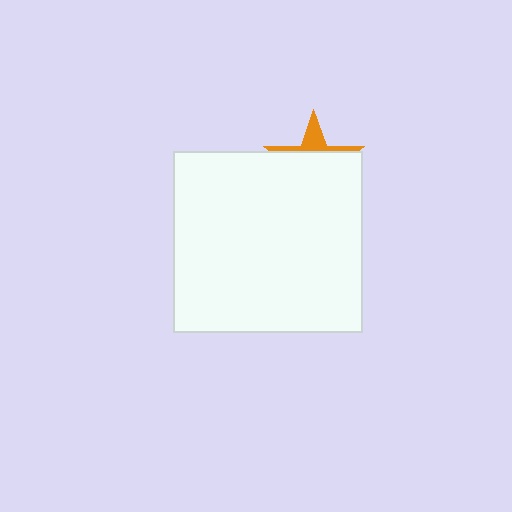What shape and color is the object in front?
The object in front is a white rectangle.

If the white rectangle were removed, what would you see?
You would see the complete orange star.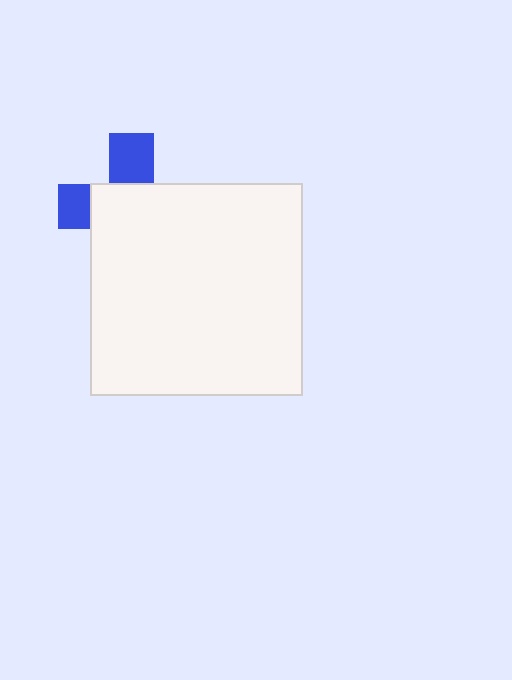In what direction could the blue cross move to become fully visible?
The blue cross could move up. That would shift it out from behind the white square entirely.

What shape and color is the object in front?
The object in front is a white square.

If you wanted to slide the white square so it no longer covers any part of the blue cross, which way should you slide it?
Slide it down — that is the most direct way to separate the two shapes.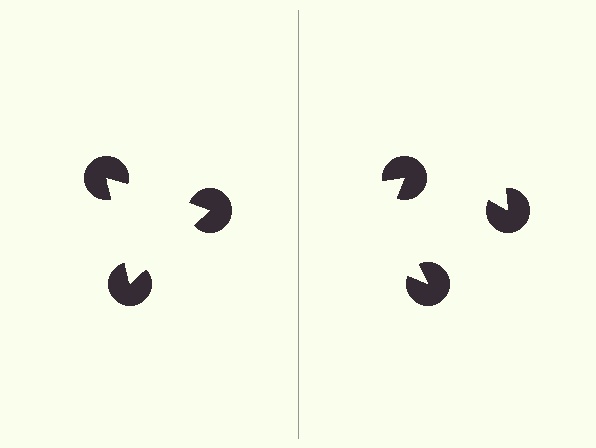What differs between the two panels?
The pac-man discs are positioned identically on both sides; only the wedge orientations differ. On the left they align to a triangle; on the right they are misaligned.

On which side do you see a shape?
An illusory triangle appears on the left side. On the right side the wedge cuts are rotated, so no coherent shape forms.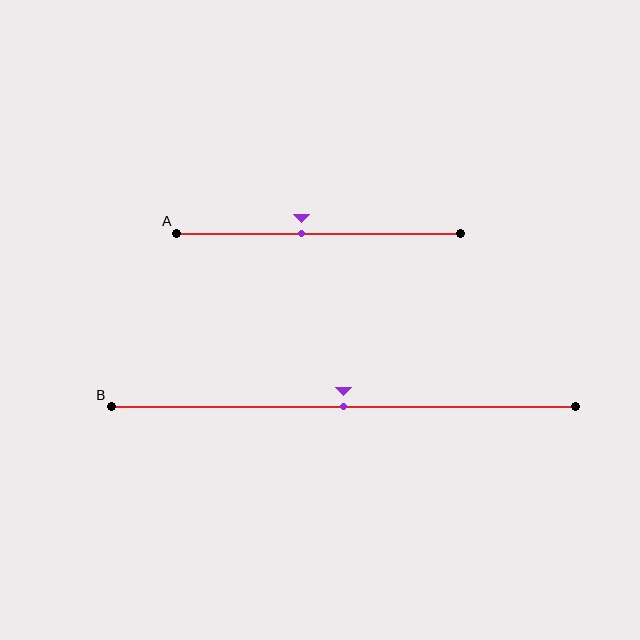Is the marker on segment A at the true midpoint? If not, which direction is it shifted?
No, the marker on segment A is shifted to the left by about 6% of the segment length.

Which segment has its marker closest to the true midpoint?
Segment B has its marker closest to the true midpoint.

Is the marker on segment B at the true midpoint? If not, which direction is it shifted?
Yes, the marker on segment B is at the true midpoint.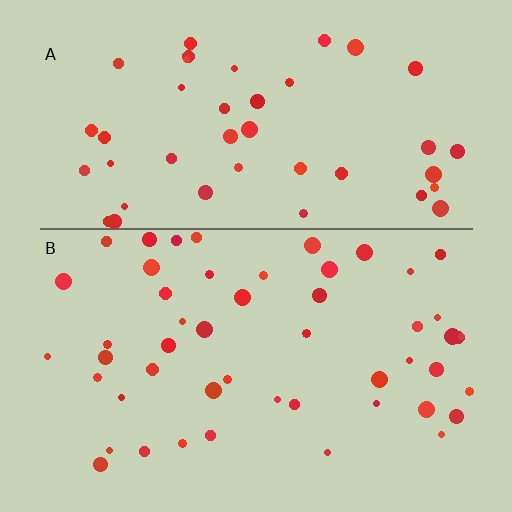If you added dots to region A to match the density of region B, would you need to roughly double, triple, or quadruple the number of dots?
Approximately double.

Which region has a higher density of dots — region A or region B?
B (the bottom).